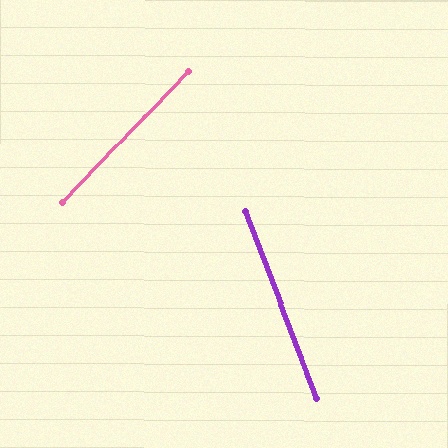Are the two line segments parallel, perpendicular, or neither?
Neither parallel nor perpendicular — they differ by about 65°.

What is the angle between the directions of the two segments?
Approximately 65 degrees.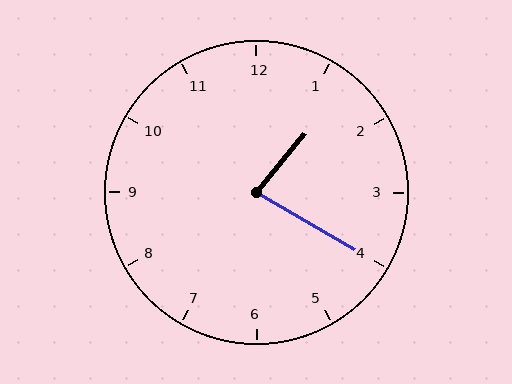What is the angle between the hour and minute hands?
Approximately 80 degrees.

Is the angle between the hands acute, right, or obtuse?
It is acute.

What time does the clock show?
1:20.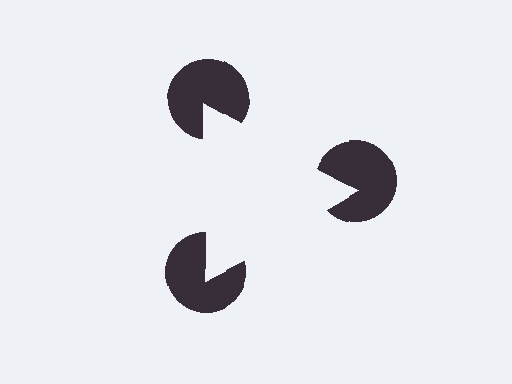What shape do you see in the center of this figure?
An illusory triangle — its edges are inferred from the aligned wedge cuts in the pac-man discs, not physically drawn.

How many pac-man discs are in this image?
There are 3 — one at each vertex of the illusory triangle.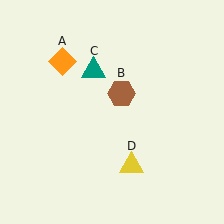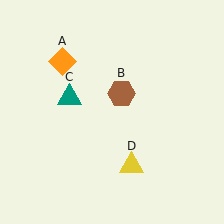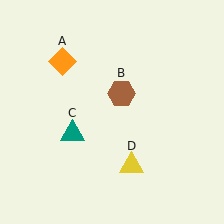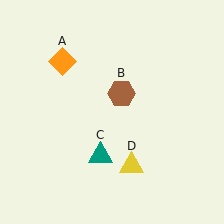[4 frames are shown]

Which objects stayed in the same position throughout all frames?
Orange diamond (object A) and brown hexagon (object B) and yellow triangle (object D) remained stationary.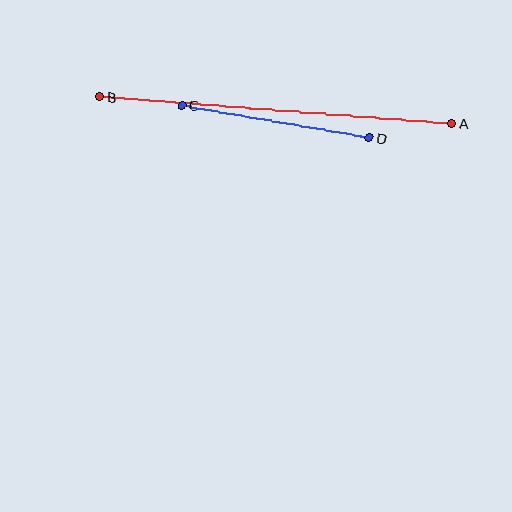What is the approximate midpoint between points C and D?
The midpoint is at approximately (275, 122) pixels.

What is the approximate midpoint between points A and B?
The midpoint is at approximately (276, 110) pixels.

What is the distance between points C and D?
The distance is approximately 190 pixels.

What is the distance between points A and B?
The distance is approximately 353 pixels.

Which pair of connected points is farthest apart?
Points A and B are farthest apart.